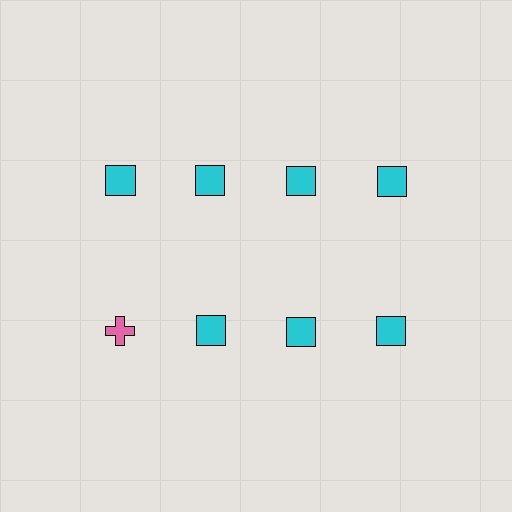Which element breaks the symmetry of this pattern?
The pink cross in the second row, leftmost column breaks the symmetry. All other shapes are cyan squares.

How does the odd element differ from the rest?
It differs in both color (pink instead of cyan) and shape (cross instead of square).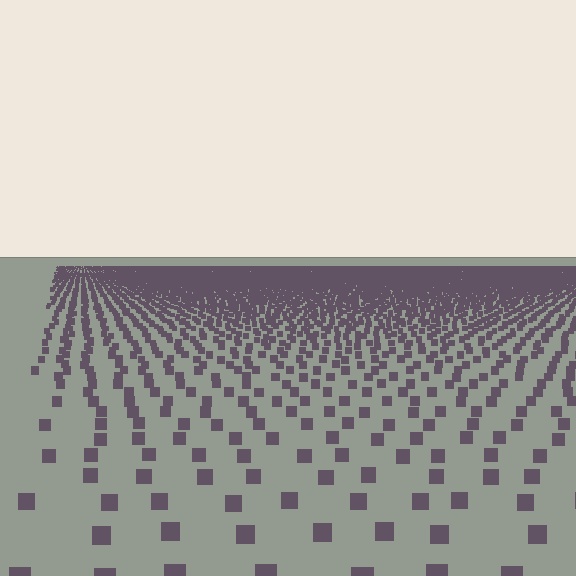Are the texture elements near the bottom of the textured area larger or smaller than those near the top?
Larger. Near the bottom, elements are closer to the viewer and appear at a bigger on-screen size.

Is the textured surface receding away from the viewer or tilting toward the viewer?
The surface is receding away from the viewer. Texture elements get smaller and denser toward the top.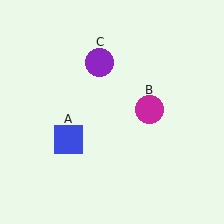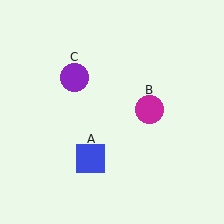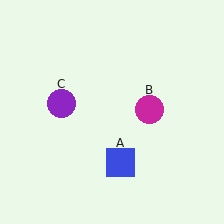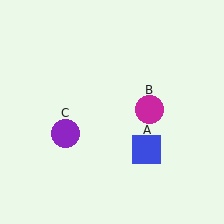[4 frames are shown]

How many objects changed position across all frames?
2 objects changed position: blue square (object A), purple circle (object C).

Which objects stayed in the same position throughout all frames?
Magenta circle (object B) remained stationary.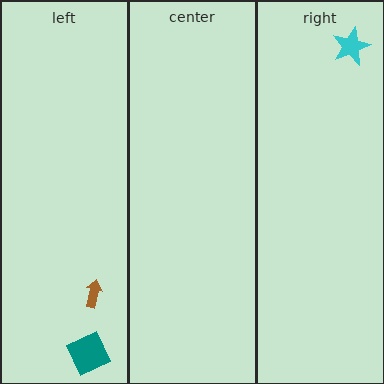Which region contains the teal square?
The left region.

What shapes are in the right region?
The cyan star.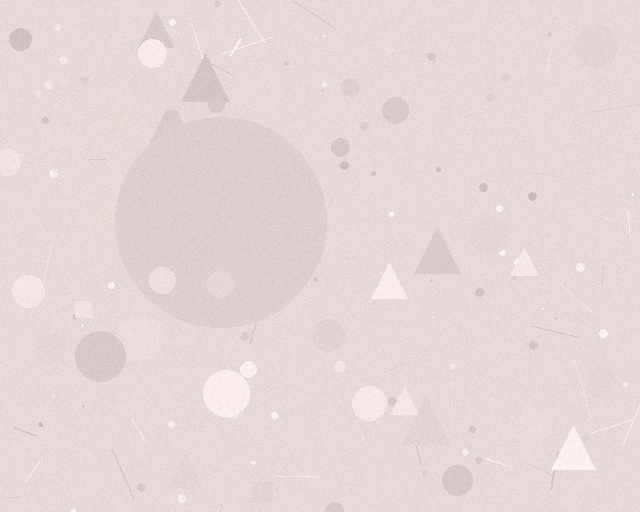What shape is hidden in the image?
A circle is hidden in the image.